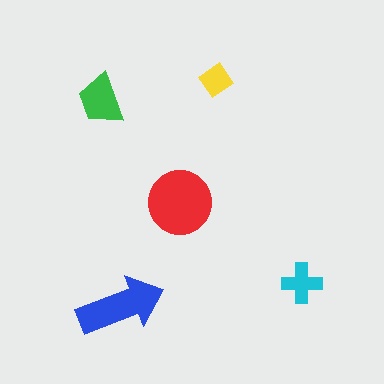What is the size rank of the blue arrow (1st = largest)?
2nd.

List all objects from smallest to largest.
The yellow diamond, the cyan cross, the green trapezoid, the blue arrow, the red circle.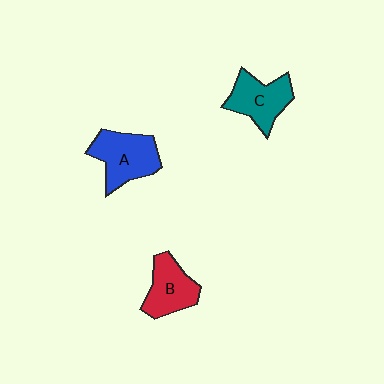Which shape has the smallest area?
Shape B (red).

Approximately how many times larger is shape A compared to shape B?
Approximately 1.2 times.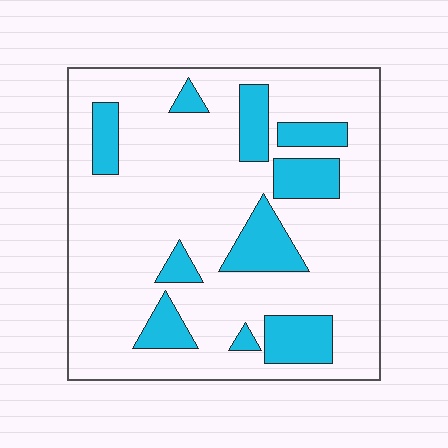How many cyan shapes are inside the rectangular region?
10.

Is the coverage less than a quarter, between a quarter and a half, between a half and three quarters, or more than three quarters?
Less than a quarter.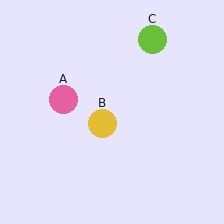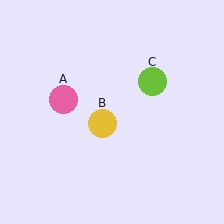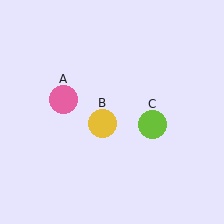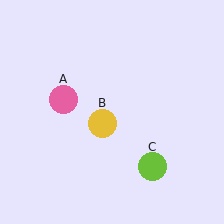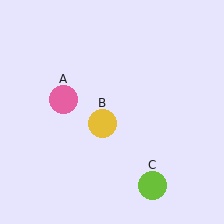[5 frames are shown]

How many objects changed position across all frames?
1 object changed position: lime circle (object C).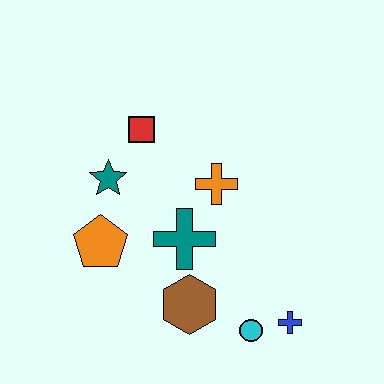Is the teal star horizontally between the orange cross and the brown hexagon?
No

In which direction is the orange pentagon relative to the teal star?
The orange pentagon is below the teal star.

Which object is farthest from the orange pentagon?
The blue cross is farthest from the orange pentagon.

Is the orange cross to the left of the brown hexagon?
No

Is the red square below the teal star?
No